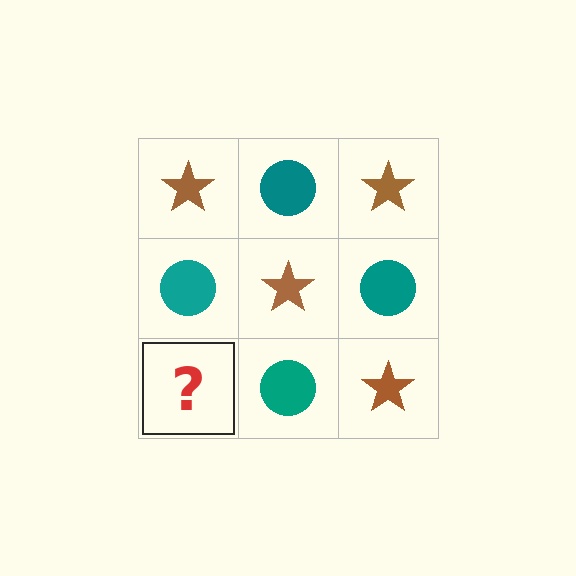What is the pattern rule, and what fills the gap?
The rule is that it alternates brown star and teal circle in a checkerboard pattern. The gap should be filled with a brown star.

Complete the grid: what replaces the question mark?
The question mark should be replaced with a brown star.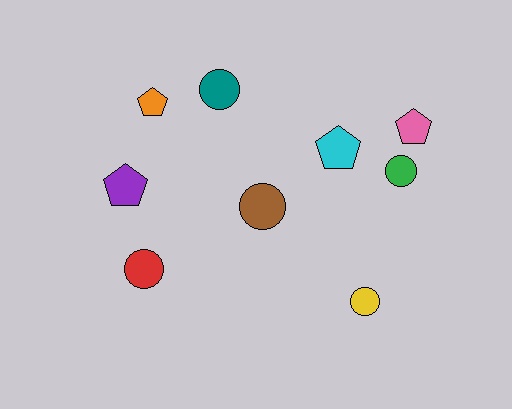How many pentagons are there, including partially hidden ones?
There are 4 pentagons.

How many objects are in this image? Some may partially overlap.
There are 9 objects.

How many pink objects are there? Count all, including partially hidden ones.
There is 1 pink object.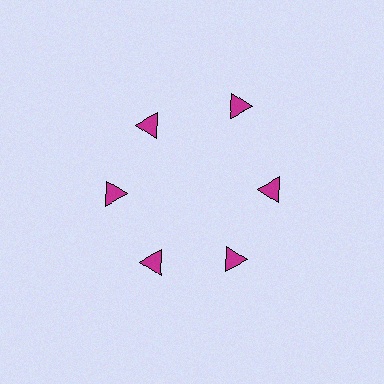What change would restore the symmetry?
The symmetry would be restored by moving it inward, back onto the ring so that all 6 triangles sit at equal angles and equal distance from the center.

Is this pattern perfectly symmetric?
No. The 6 magenta triangles are arranged in a ring, but one element near the 1 o'clock position is pushed outward from the center, breaking the 6-fold rotational symmetry.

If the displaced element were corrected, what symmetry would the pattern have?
It would have 6-fold rotational symmetry — the pattern would map onto itself every 60 degrees.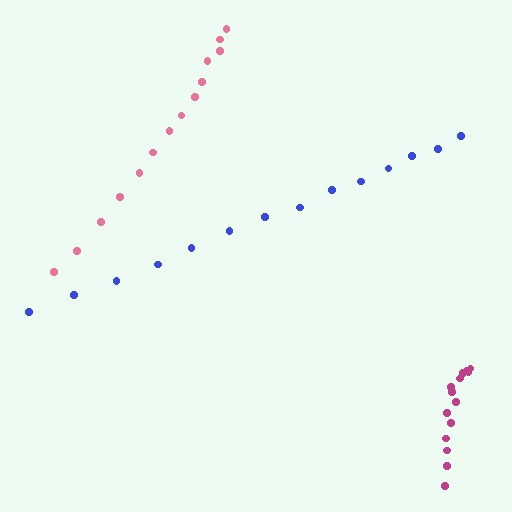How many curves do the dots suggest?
There are 3 distinct paths.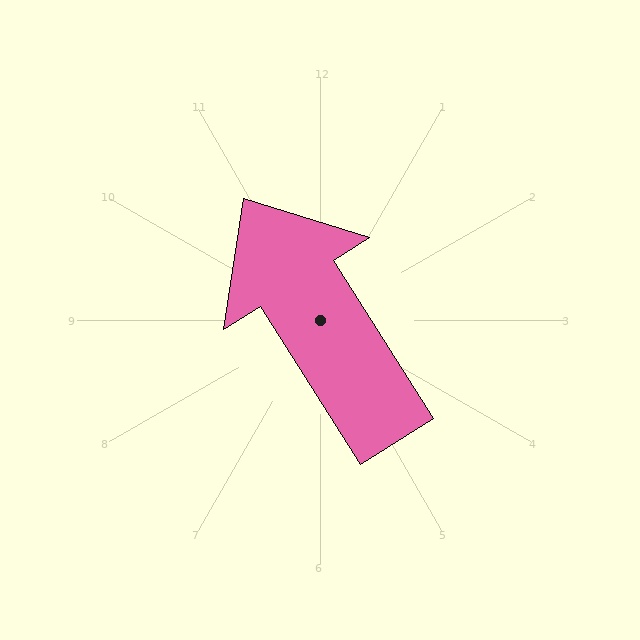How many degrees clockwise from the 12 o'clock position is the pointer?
Approximately 328 degrees.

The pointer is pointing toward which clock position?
Roughly 11 o'clock.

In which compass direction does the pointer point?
Northwest.